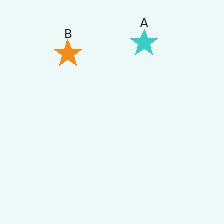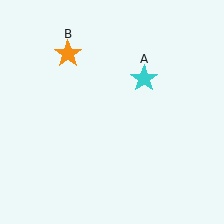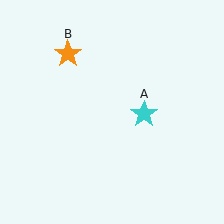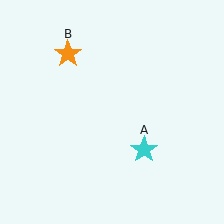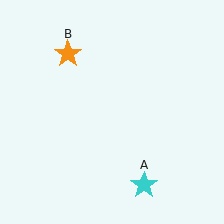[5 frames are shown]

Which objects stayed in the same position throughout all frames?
Orange star (object B) remained stationary.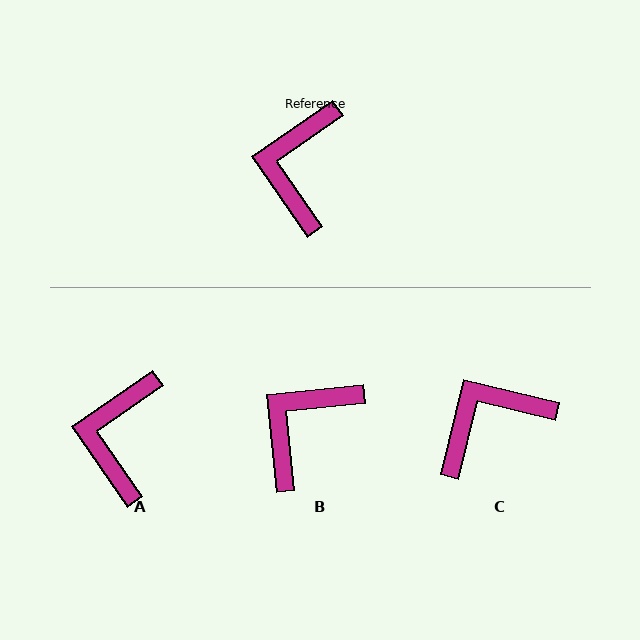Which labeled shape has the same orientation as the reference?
A.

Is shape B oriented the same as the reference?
No, it is off by about 29 degrees.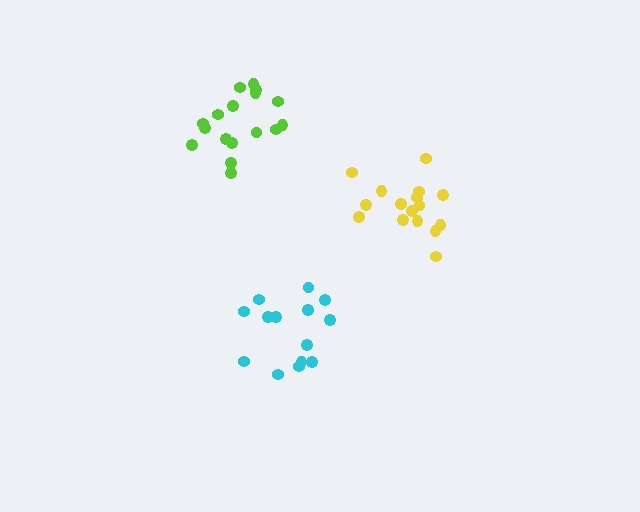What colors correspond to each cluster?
The clusters are colored: lime, yellow, cyan.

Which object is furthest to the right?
The yellow cluster is rightmost.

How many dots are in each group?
Group 1: 17 dots, Group 2: 16 dots, Group 3: 14 dots (47 total).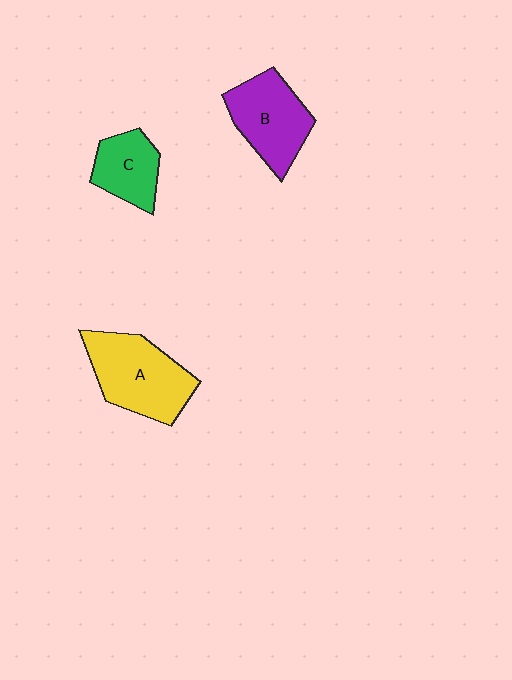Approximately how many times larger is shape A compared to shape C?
Approximately 1.7 times.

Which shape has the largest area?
Shape A (yellow).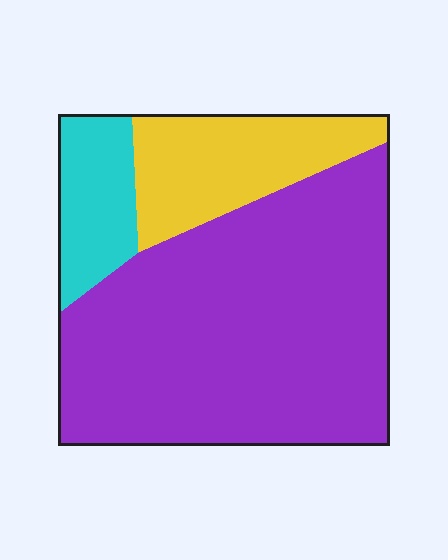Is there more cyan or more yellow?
Yellow.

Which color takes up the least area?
Cyan, at roughly 10%.